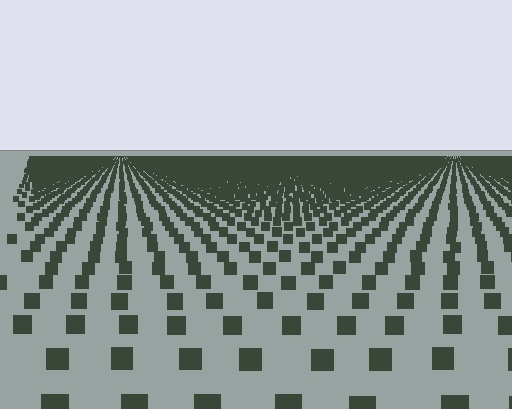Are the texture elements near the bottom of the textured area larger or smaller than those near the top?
Larger. Near the bottom, elements are closer to the viewer and appear at a bigger on-screen size.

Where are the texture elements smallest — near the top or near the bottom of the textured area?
Near the top.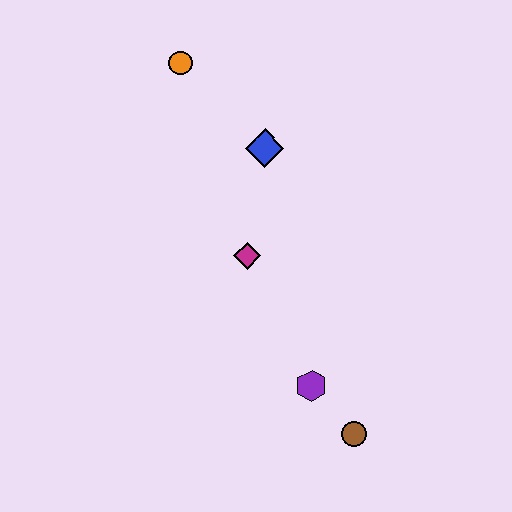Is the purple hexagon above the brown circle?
Yes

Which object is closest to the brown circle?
The purple hexagon is closest to the brown circle.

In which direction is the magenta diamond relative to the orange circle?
The magenta diamond is below the orange circle.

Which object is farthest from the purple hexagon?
The orange circle is farthest from the purple hexagon.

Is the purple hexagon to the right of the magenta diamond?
Yes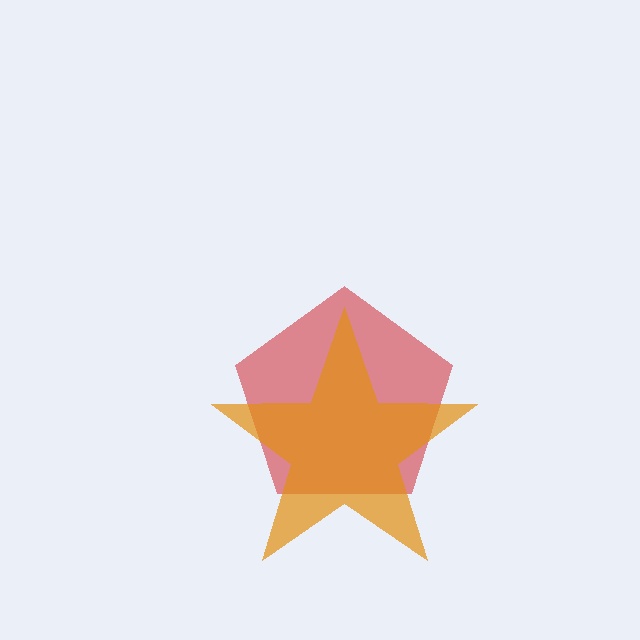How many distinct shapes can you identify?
There are 2 distinct shapes: a red pentagon, an orange star.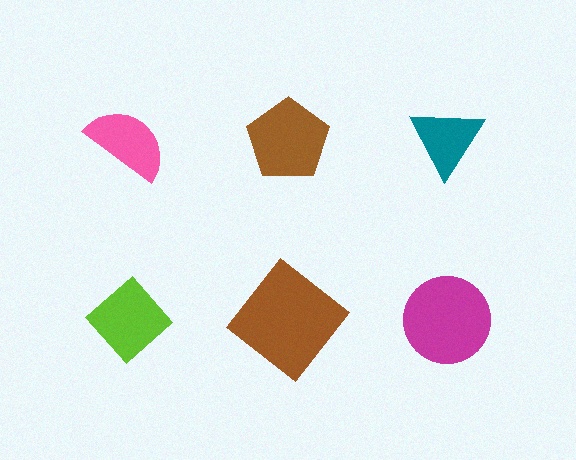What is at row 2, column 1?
A lime diamond.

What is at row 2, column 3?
A magenta circle.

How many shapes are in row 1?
3 shapes.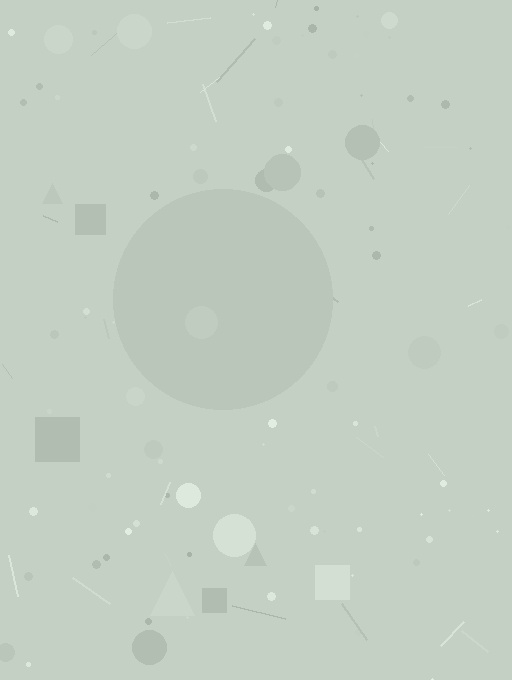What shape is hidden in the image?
A circle is hidden in the image.